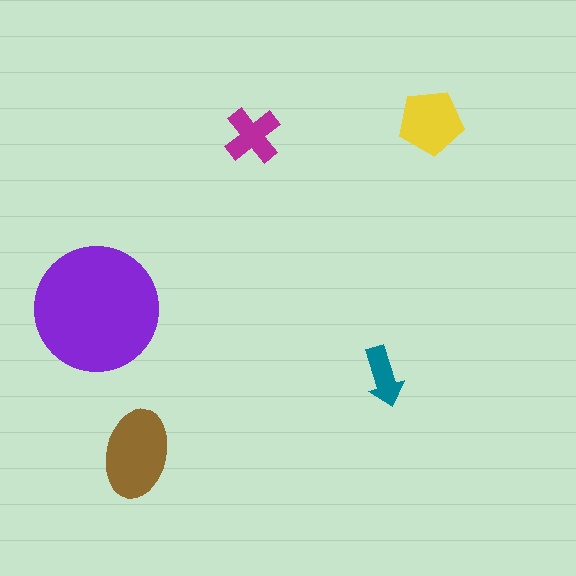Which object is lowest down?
The brown ellipse is bottommost.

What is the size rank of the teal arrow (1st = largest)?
5th.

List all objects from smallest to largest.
The teal arrow, the magenta cross, the yellow pentagon, the brown ellipse, the purple circle.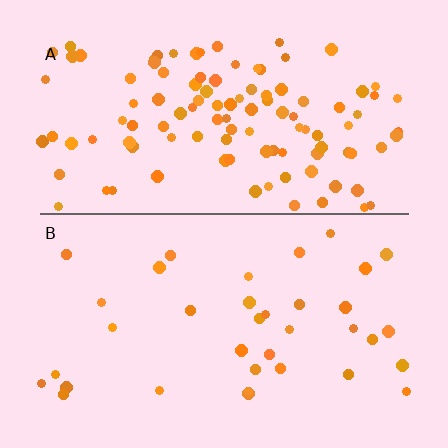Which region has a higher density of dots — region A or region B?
A (the top).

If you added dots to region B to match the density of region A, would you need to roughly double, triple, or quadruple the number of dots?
Approximately triple.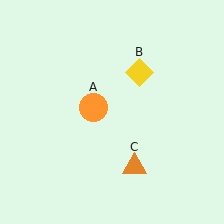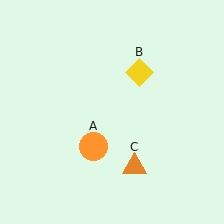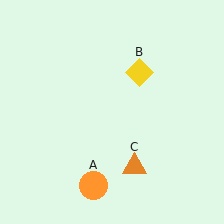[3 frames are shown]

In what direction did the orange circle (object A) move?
The orange circle (object A) moved down.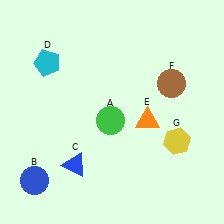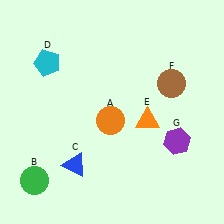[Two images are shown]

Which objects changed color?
A changed from green to orange. B changed from blue to green. G changed from yellow to purple.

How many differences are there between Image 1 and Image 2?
There are 3 differences between the two images.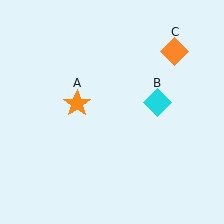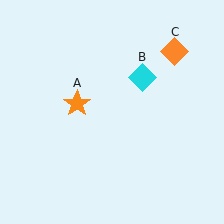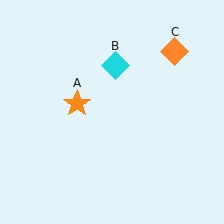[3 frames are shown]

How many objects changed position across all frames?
1 object changed position: cyan diamond (object B).